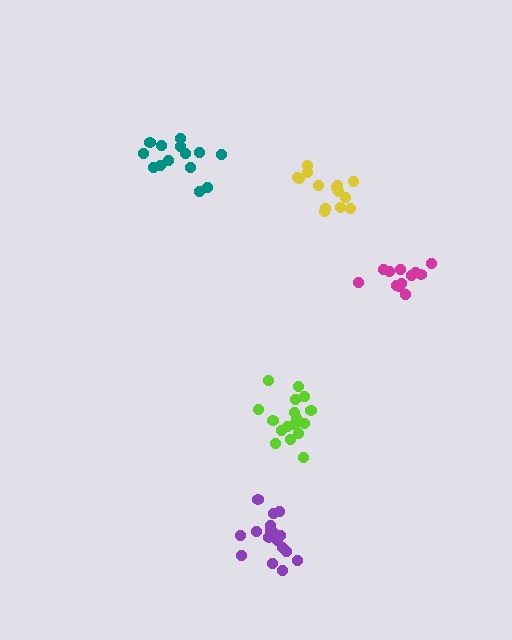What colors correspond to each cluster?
The clusters are colored: lime, yellow, teal, purple, magenta.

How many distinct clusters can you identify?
There are 5 distinct clusters.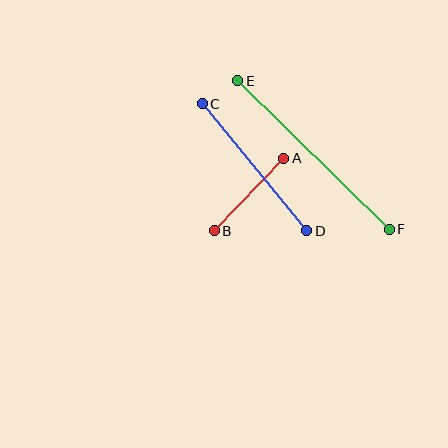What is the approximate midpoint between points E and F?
The midpoint is at approximately (313, 155) pixels.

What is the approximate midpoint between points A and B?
The midpoint is at approximately (249, 195) pixels.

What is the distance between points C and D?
The distance is approximately 164 pixels.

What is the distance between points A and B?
The distance is approximately 100 pixels.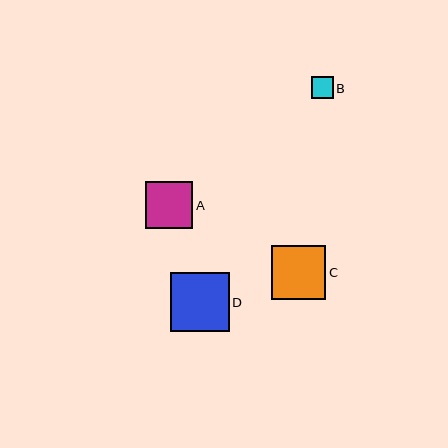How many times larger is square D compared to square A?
Square D is approximately 1.2 times the size of square A.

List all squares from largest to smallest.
From largest to smallest: D, C, A, B.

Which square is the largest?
Square D is the largest with a size of approximately 59 pixels.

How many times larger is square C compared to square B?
Square C is approximately 2.5 times the size of square B.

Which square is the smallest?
Square B is the smallest with a size of approximately 22 pixels.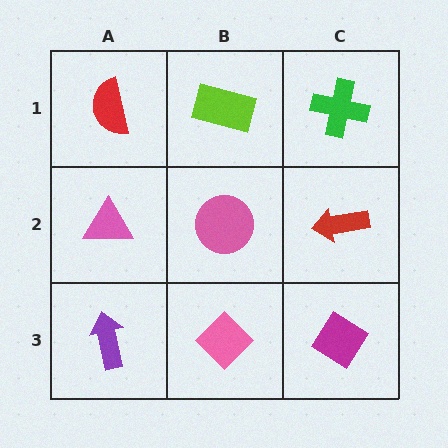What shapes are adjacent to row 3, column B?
A pink circle (row 2, column B), a purple arrow (row 3, column A), a magenta diamond (row 3, column C).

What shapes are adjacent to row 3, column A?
A pink triangle (row 2, column A), a pink diamond (row 3, column B).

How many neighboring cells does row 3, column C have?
2.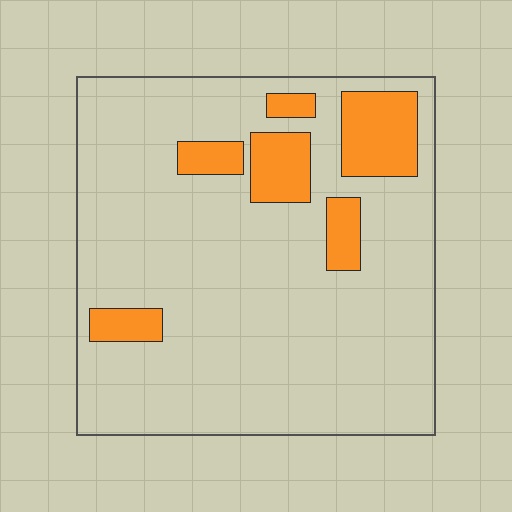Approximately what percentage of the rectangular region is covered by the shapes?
Approximately 15%.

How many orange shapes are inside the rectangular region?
6.